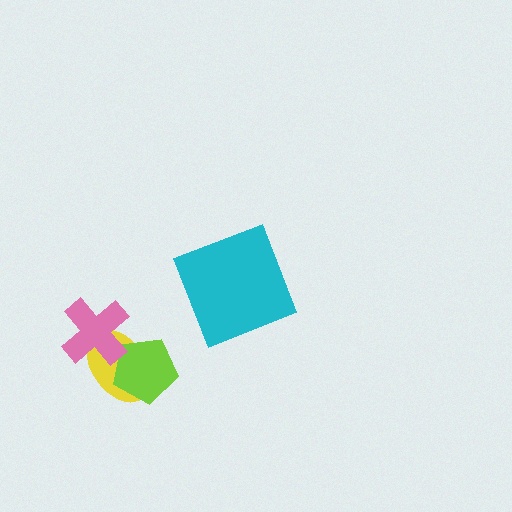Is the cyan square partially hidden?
No, no other shape covers it.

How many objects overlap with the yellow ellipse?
2 objects overlap with the yellow ellipse.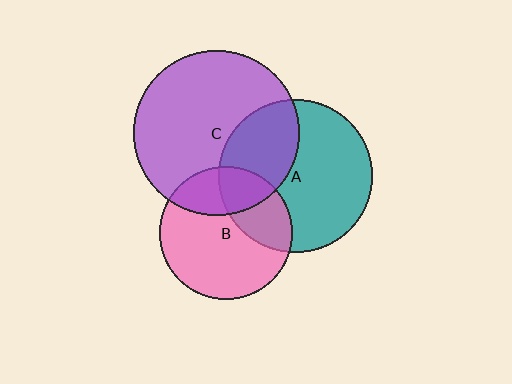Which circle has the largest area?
Circle C (purple).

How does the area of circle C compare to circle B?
Approximately 1.6 times.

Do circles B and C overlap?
Yes.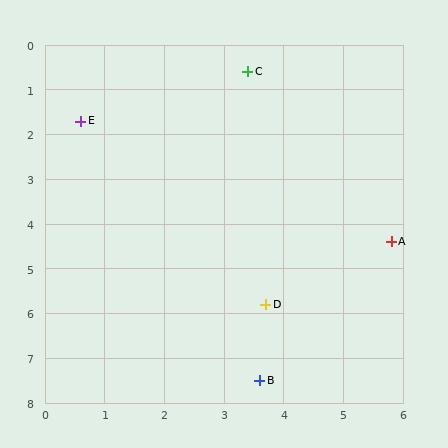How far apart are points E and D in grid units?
Points E and D are about 5.1 grid units apart.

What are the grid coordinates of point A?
Point A is at approximately (5.8, 4.4).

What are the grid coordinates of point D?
Point D is at approximately (3.7, 5.8).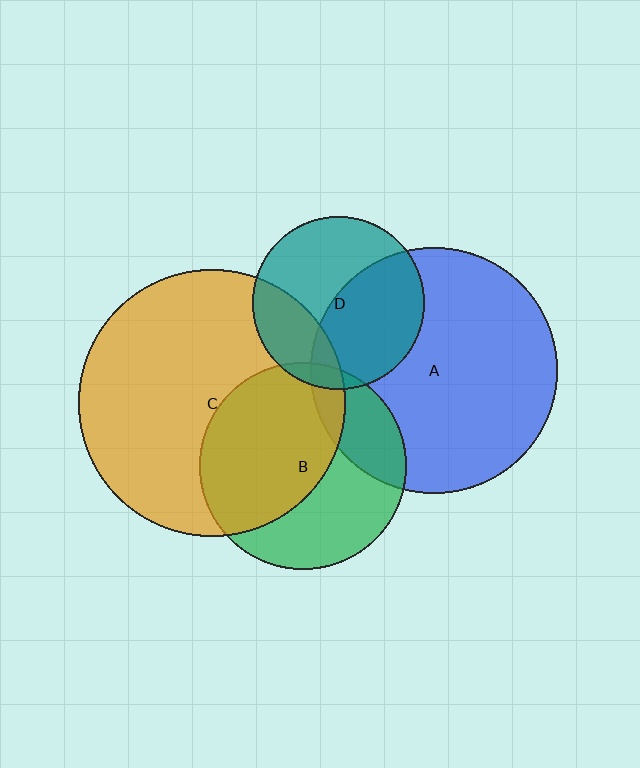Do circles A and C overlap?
Yes.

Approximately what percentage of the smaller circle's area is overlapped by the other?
Approximately 5%.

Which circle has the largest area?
Circle C (orange).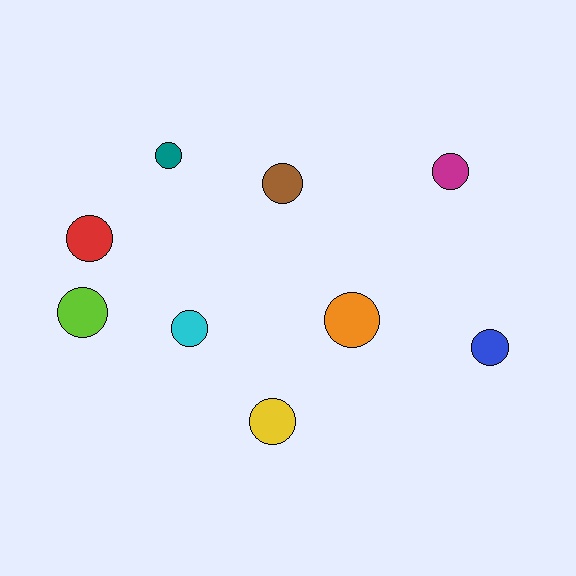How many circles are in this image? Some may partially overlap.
There are 9 circles.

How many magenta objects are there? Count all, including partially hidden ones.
There is 1 magenta object.